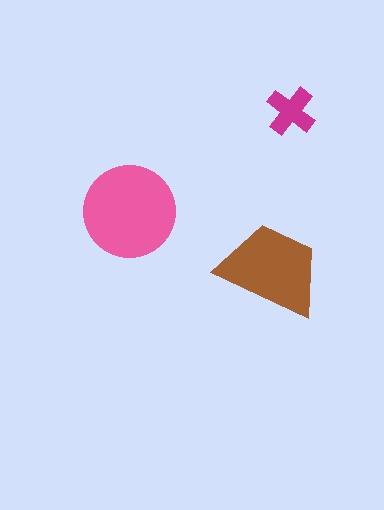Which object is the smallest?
The magenta cross.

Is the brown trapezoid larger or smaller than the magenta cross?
Larger.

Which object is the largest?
The pink circle.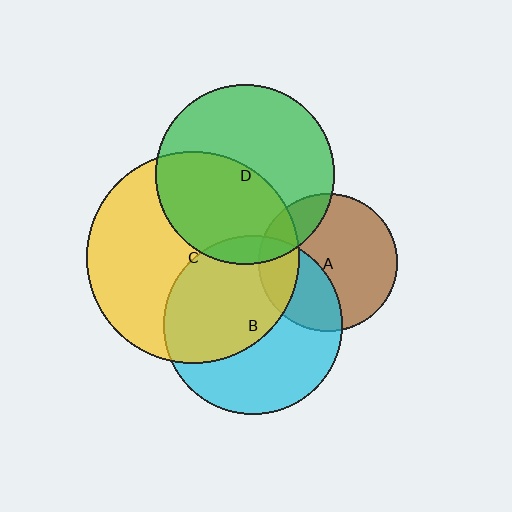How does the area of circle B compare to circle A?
Approximately 1.7 times.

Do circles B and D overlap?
Yes.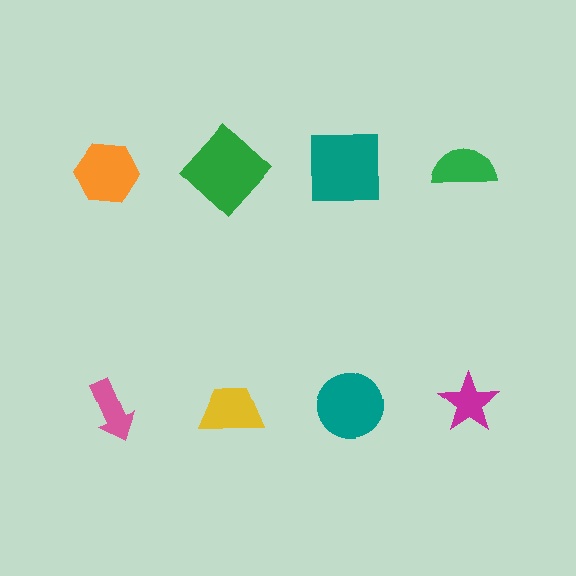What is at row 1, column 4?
A green semicircle.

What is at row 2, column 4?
A magenta star.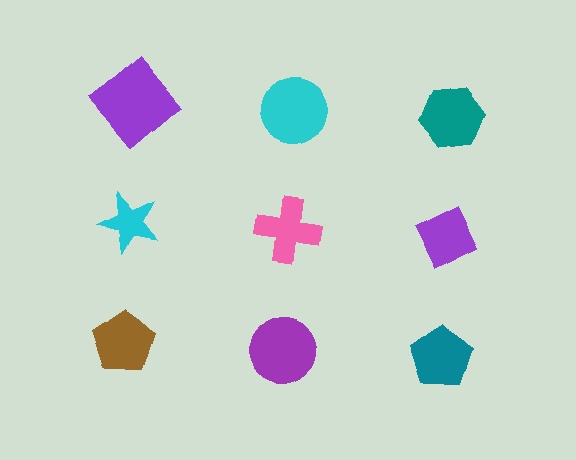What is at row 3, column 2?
A purple circle.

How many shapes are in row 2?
3 shapes.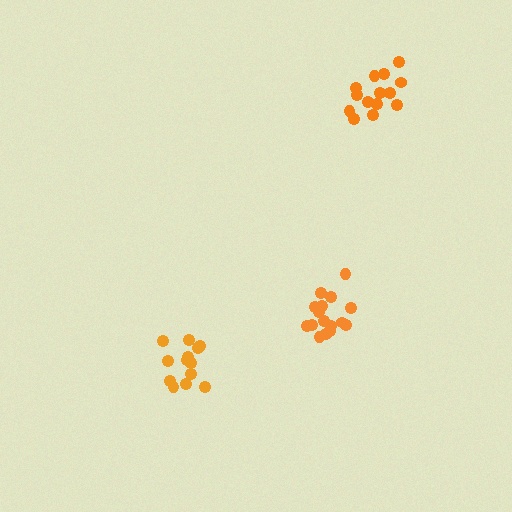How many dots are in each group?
Group 1: 14 dots, Group 2: 13 dots, Group 3: 16 dots (43 total).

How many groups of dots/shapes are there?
There are 3 groups.